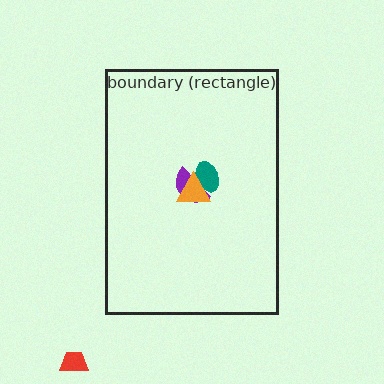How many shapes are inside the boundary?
3 inside, 1 outside.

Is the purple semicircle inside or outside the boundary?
Inside.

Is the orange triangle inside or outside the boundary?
Inside.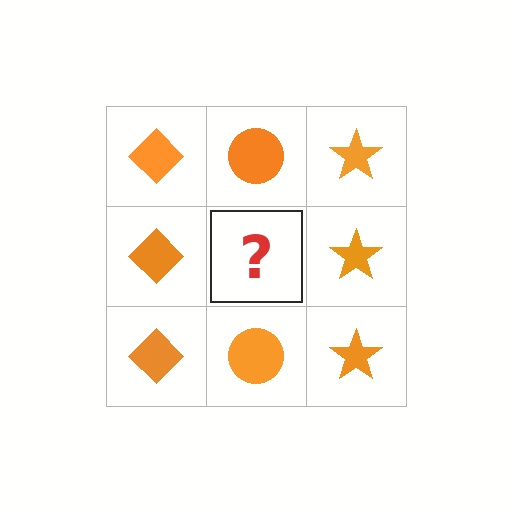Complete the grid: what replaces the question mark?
The question mark should be replaced with an orange circle.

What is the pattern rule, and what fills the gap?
The rule is that each column has a consistent shape. The gap should be filled with an orange circle.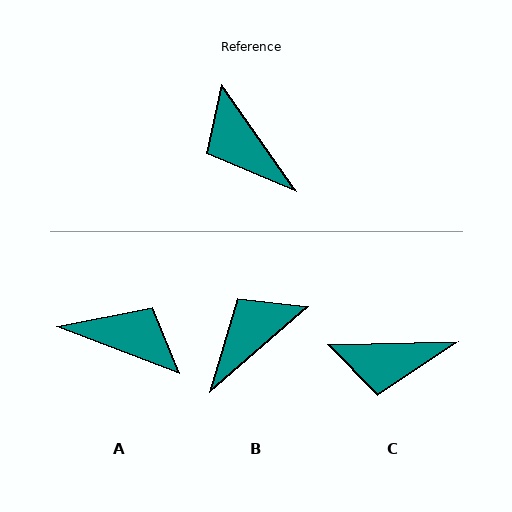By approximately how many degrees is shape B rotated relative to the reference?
Approximately 84 degrees clockwise.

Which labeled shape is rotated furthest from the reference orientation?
A, about 146 degrees away.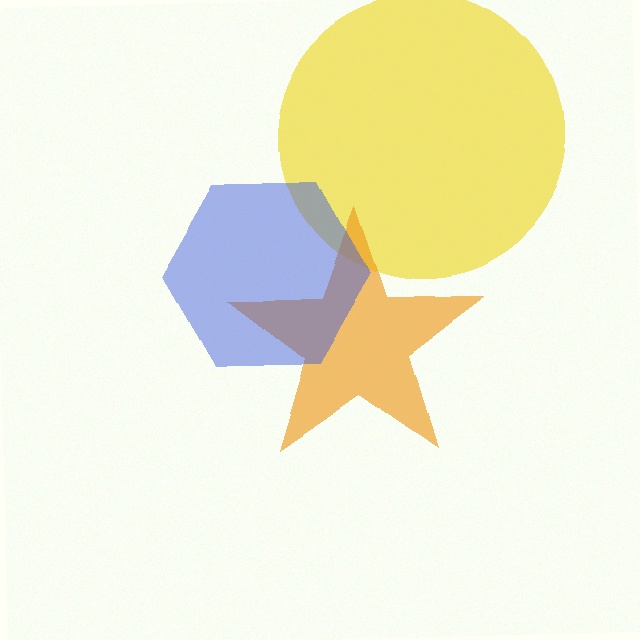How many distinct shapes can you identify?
There are 3 distinct shapes: a yellow circle, an orange star, a blue hexagon.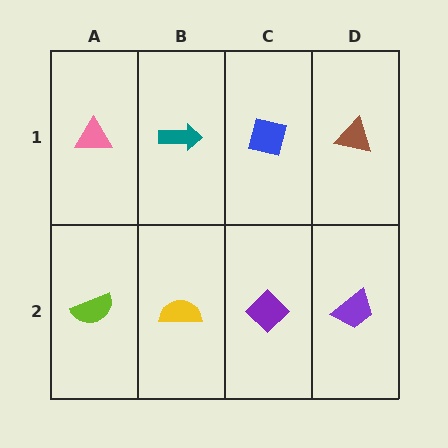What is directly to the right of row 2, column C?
A purple trapezoid.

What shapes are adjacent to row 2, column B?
A teal arrow (row 1, column B), a lime semicircle (row 2, column A), a purple diamond (row 2, column C).